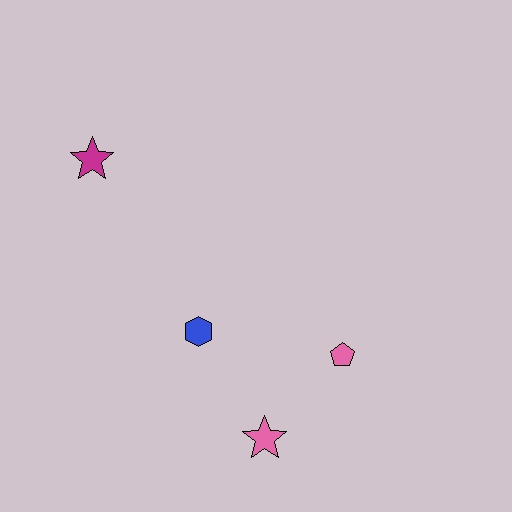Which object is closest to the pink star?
The pink pentagon is closest to the pink star.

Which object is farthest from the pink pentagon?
The magenta star is farthest from the pink pentagon.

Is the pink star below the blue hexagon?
Yes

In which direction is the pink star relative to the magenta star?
The pink star is below the magenta star.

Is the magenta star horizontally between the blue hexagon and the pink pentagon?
No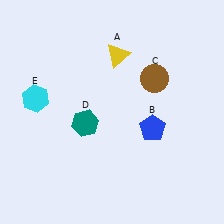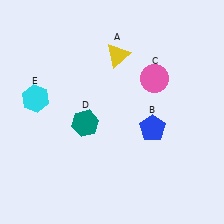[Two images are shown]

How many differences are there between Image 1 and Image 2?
There is 1 difference between the two images.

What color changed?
The circle (C) changed from brown in Image 1 to pink in Image 2.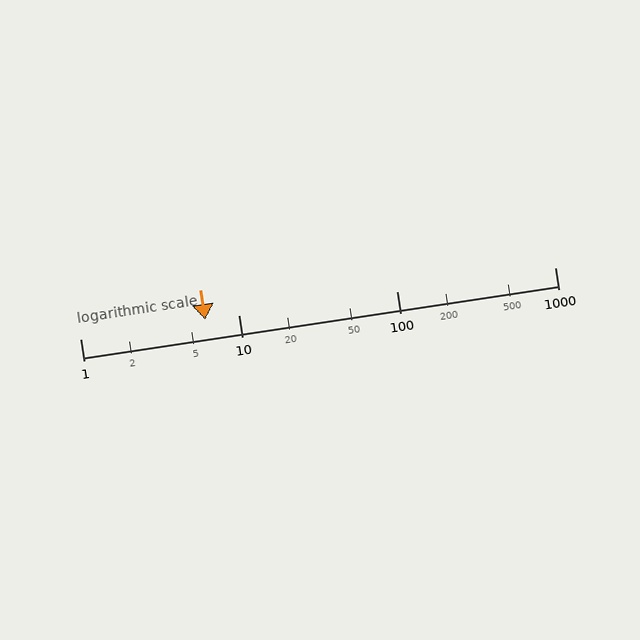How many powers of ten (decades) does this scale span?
The scale spans 3 decades, from 1 to 1000.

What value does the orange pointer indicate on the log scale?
The pointer indicates approximately 6.2.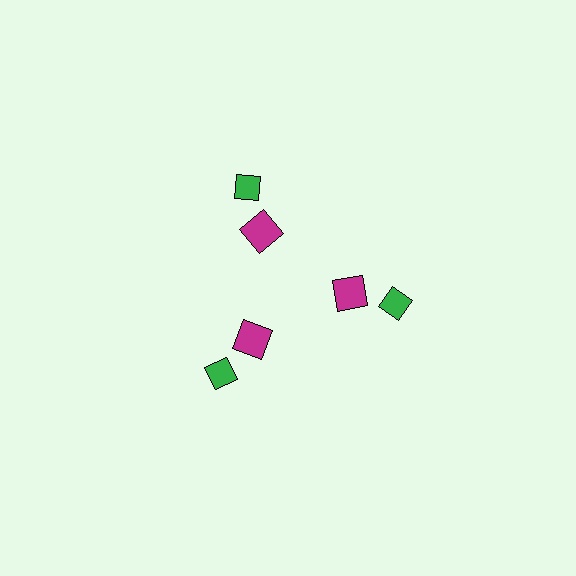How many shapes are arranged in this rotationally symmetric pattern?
There are 6 shapes, arranged in 3 groups of 2.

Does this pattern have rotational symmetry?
Yes, this pattern has 3-fold rotational symmetry. It looks the same after rotating 120 degrees around the center.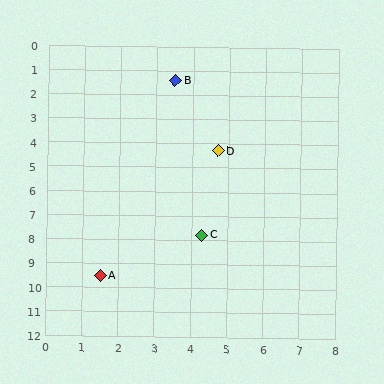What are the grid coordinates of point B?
Point B is at approximately (3.5, 1.4).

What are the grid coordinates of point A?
Point A is at approximately (1.5, 9.5).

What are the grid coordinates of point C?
Point C is at approximately (4.3, 7.8).